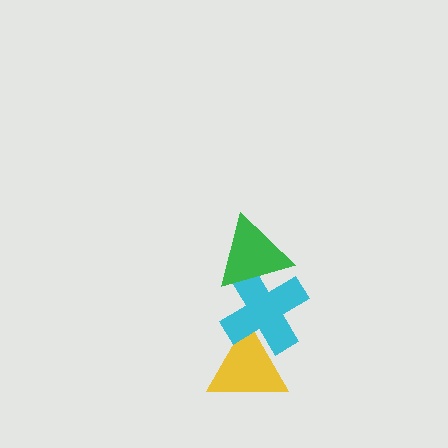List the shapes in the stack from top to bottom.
From top to bottom: the green triangle, the cyan cross, the yellow triangle.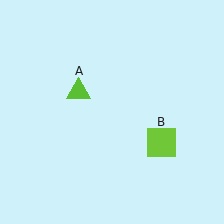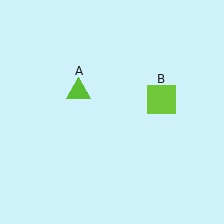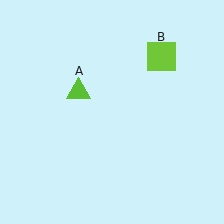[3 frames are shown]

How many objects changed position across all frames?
1 object changed position: lime square (object B).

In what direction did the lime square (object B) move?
The lime square (object B) moved up.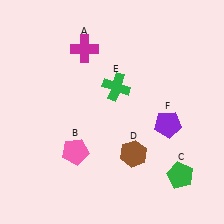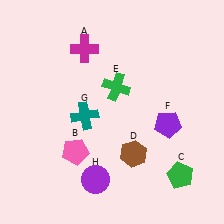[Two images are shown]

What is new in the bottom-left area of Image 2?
A teal cross (G) was added in the bottom-left area of Image 2.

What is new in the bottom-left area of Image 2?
A purple circle (H) was added in the bottom-left area of Image 2.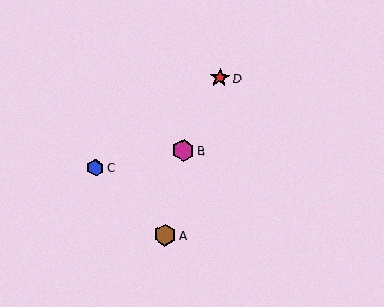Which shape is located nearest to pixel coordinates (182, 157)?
The magenta hexagon (labeled B) at (184, 150) is nearest to that location.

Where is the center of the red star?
The center of the red star is at (220, 78).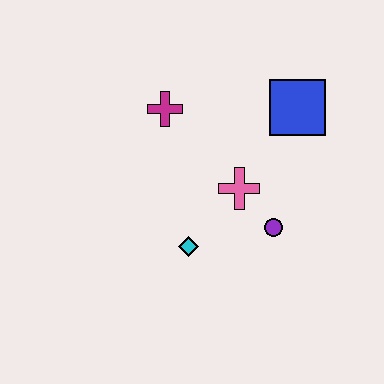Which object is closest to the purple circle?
The pink cross is closest to the purple circle.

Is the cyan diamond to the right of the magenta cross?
Yes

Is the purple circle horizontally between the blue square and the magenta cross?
Yes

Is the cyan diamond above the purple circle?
No